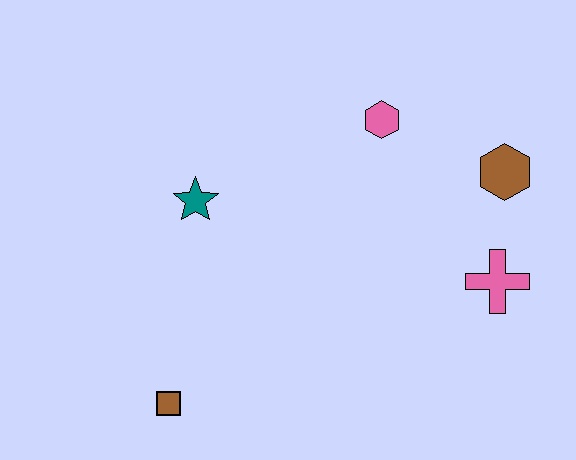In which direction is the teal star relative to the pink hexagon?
The teal star is to the left of the pink hexagon.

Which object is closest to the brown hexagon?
The pink cross is closest to the brown hexagon.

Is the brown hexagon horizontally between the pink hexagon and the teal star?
No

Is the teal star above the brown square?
Yes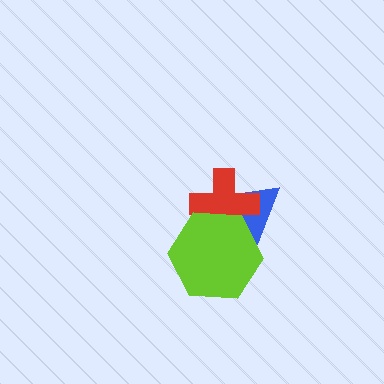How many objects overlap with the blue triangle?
2 objects overlap with the blue triangle.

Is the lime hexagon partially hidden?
No, no other shape covers it.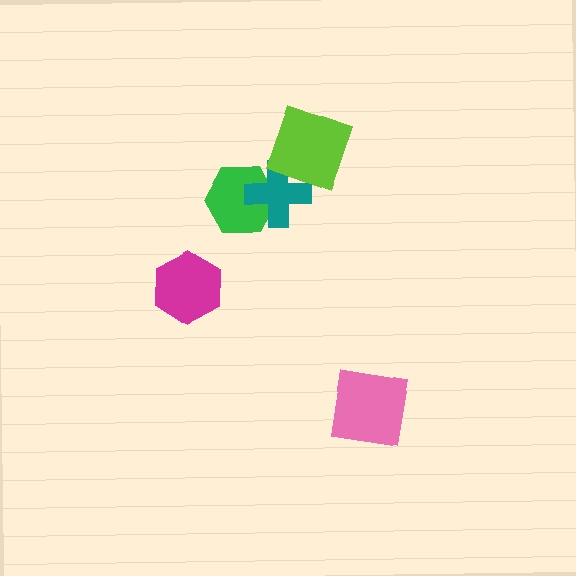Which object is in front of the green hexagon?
The teal cross is in front of the green hexagon.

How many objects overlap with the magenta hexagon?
0 objects overlap with the magenta hexagon.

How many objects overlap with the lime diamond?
1 object overlaps with the lime diamond.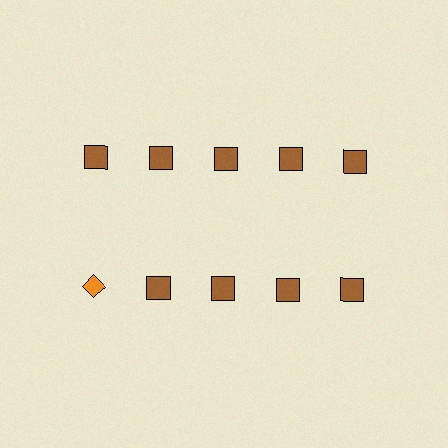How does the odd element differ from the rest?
It differs in both color (orange instead of brown) and shape (diamond instead of square).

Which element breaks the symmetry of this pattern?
The orange diamond in the second row, leftmost column breaks the symmetry. All other shapes are brown squares.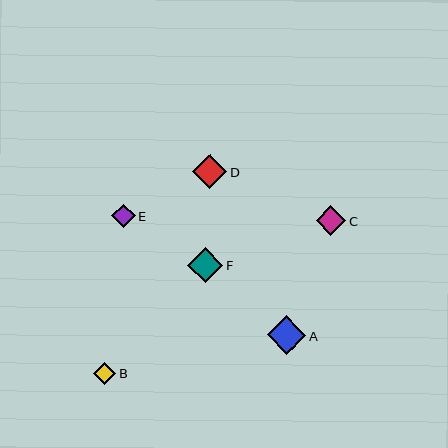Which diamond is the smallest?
Diamond B is the smallest with a size of approximately 22 pixels.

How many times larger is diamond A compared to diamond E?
Diamond A is approximately 1.6 times the size of diamond E.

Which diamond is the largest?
Diamond A is the largest with a size of approximately 38 pixels.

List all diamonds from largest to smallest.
From largest to smallest: A, F, D, C, E, B.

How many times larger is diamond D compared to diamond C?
Diamond D is approximately 1.2 times the size of diamond C.